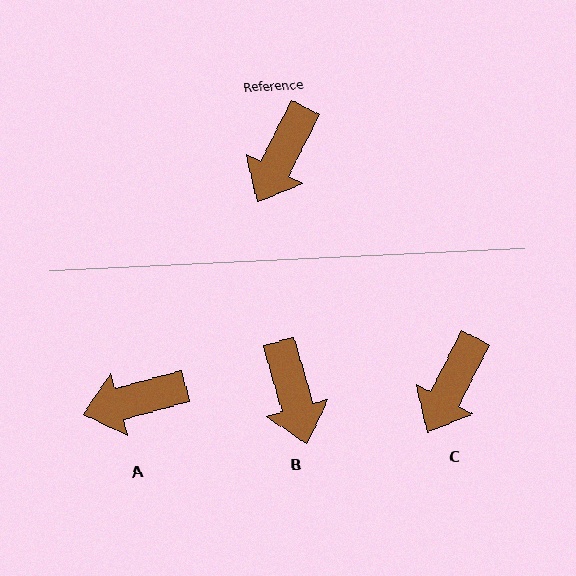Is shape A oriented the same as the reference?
No, it is off by about 47 degrees.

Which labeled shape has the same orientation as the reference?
C.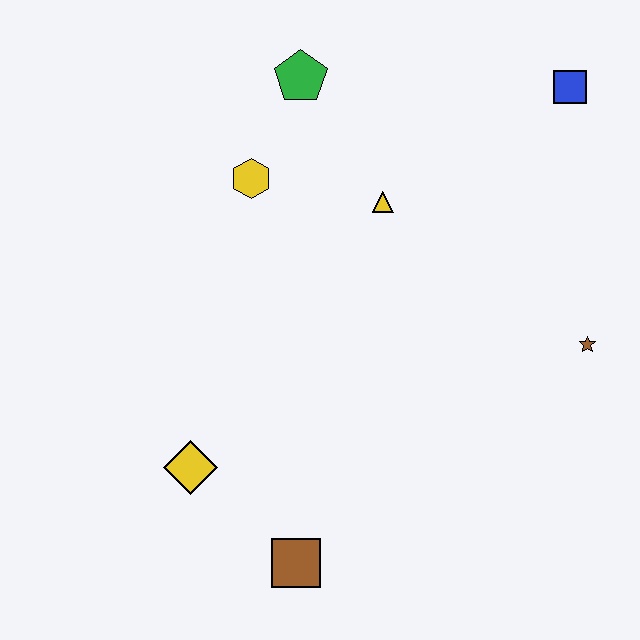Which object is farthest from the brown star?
The yellow diamond is farthest from the brown star.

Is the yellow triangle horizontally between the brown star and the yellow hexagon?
Yes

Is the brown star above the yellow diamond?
Yes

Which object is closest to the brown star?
The yellow triangle is closest to the brown star.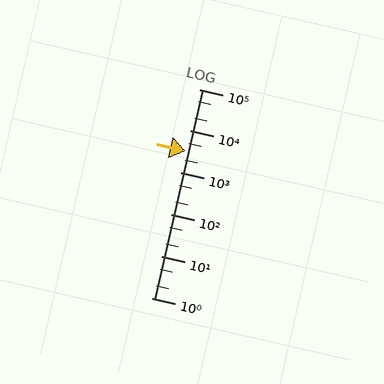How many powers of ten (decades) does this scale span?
The scale spans 5 decades, from 1 to 100000.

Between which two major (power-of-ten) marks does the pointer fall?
The pointer is between 1000 and 10000.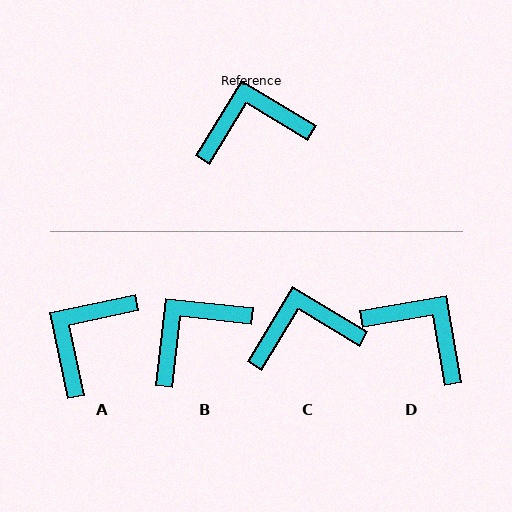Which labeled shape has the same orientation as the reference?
C.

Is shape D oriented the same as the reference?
No, it is off by about 49 degrees.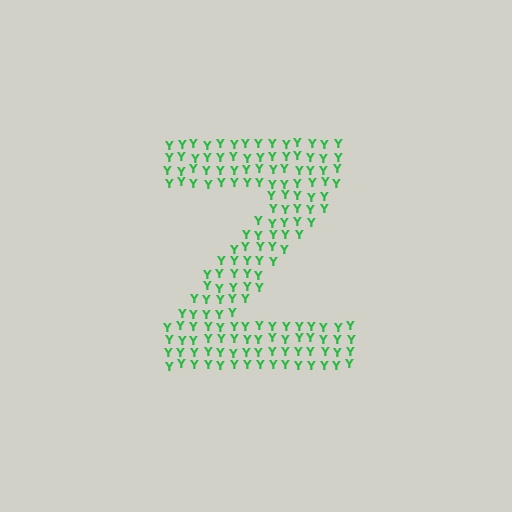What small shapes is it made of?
It is made of small letter Y's.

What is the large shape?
The large shape is the letter Z.